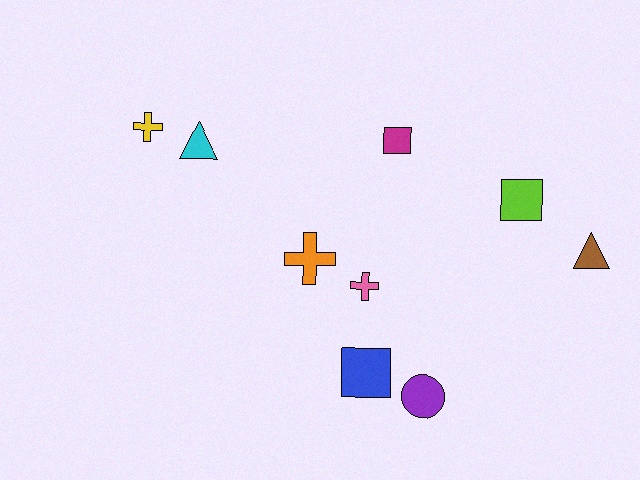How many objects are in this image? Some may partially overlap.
There are 9 objects.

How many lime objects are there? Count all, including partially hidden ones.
There is 1 lime object.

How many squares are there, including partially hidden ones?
There are 3 squares.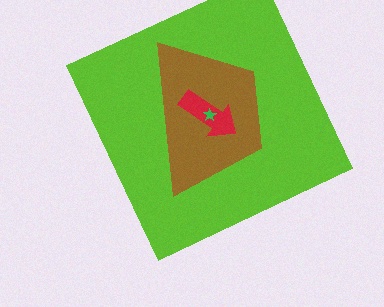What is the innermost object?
The green star.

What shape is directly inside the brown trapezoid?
The red arrow.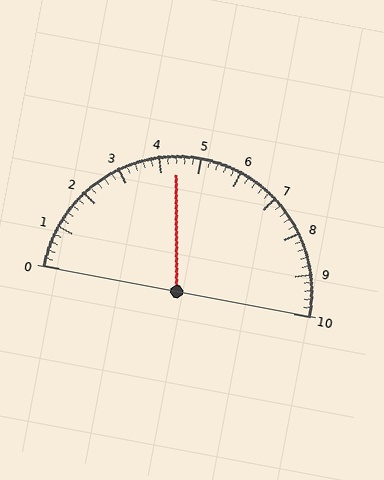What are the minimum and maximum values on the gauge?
The gauge ranges from 0 to 10.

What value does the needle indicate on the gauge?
The needle indicates approximately 4.4.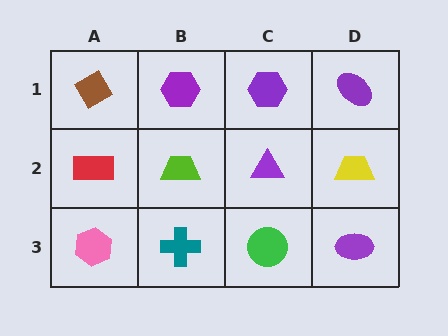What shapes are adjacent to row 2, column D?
A purple ellipse (row 1, column D), a purple ellipse (row 3, column D), a purple triangle (row 2, column C).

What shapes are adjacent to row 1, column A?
A red rectangle (row 2, column A), a purple hexagon (row 1, column B).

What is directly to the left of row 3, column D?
A green circle.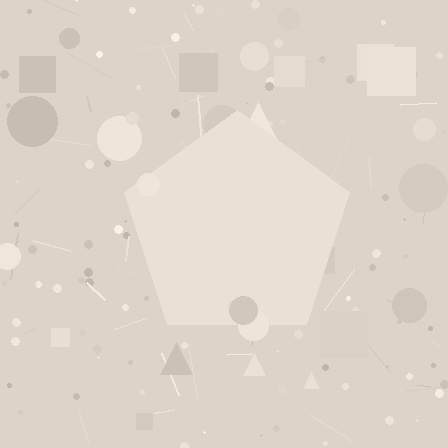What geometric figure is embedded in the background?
A pentagon is embedded in the background.